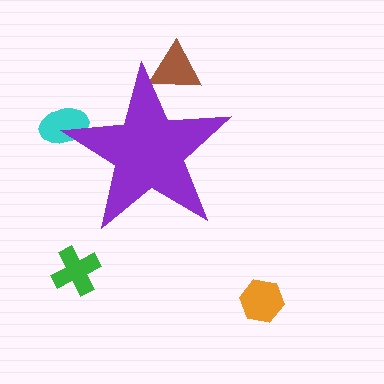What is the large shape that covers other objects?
A purple star.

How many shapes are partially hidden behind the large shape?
2 shapes are partially hidden.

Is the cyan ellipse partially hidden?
Yes, the cyan ellipse is partially hidden behind the purple star.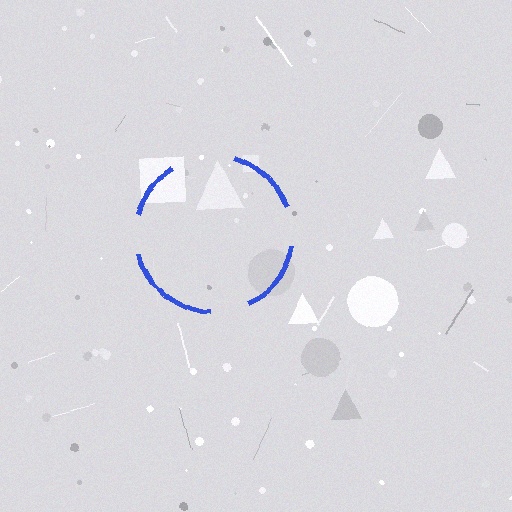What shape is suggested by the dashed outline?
The dashed outline suggests a circle.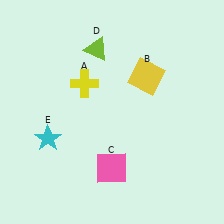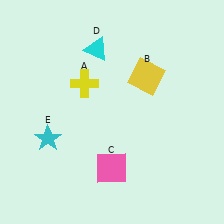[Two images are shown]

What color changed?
The triangle (D) changed from lime in Image 1 to cyan in Image 2.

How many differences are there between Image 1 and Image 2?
There is 1 difference between the two images.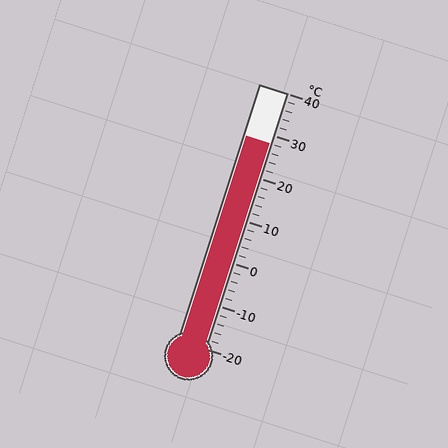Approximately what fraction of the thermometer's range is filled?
The thermometer is filled to approximately 80% of its range.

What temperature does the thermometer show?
The thermometer shows approximately 28°C.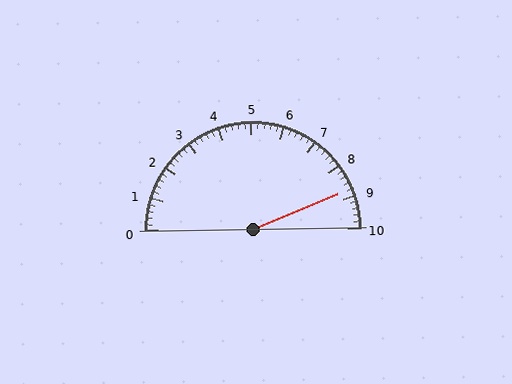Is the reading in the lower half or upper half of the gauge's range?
The reading is in the upper half of the range (0 to 10).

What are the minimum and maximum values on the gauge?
The gauge ranges from 0 to 10.